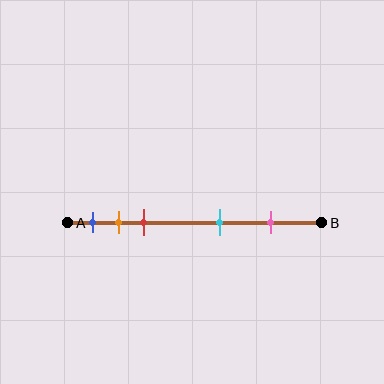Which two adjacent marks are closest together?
The orange and red marks are the closest adjacent pair.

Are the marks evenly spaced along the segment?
No, the marks are not evenly spaced.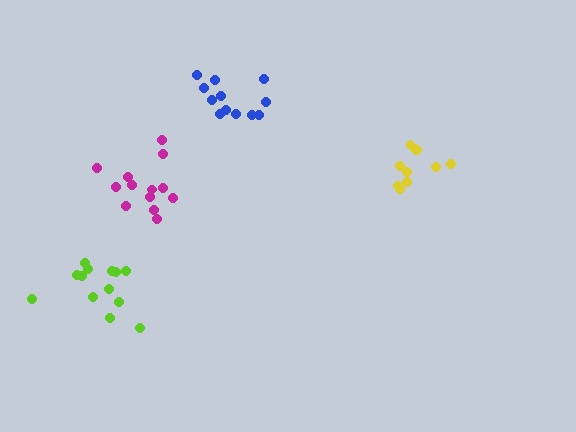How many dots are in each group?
Group 1: 10 dots, Group 2: 12 dots, Group 3: 13 dots, Group 4: 13 dots (48 total).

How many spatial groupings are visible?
There are 4 spatial groupings.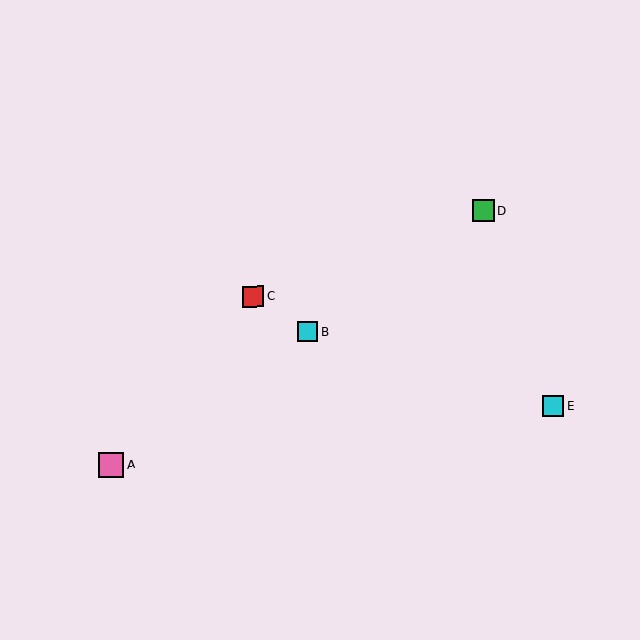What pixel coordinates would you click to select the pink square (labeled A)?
Click at (111, 464) to select the pink square A.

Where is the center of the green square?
The center of the green square is at (484, 210).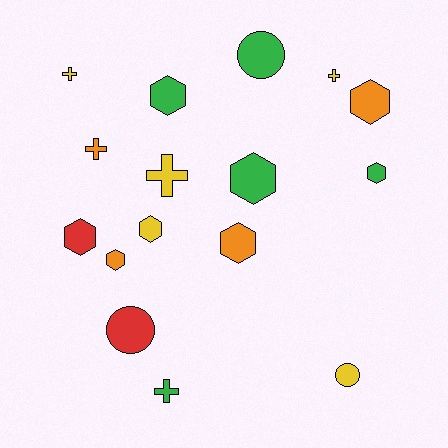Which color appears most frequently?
Green, with 5 objects.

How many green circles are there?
There is 1 green circle.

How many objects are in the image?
There are 16 objects.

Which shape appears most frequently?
Hexagon, with 8 objects.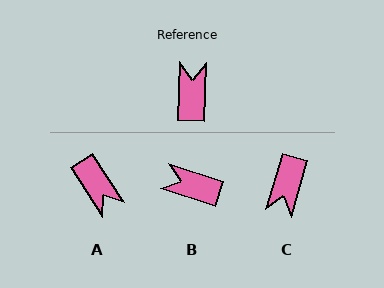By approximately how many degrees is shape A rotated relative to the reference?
Approximately 145 degrees clockwise.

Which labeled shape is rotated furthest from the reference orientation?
C, about 166 degrees away.